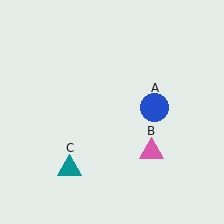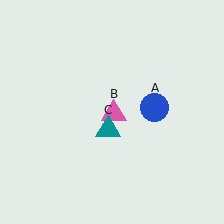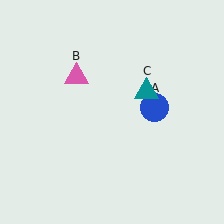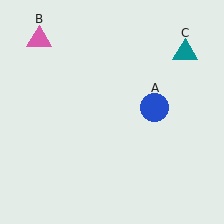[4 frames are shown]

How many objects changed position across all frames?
2 objects changed position: pink triangle (object B), teal triangle (object C).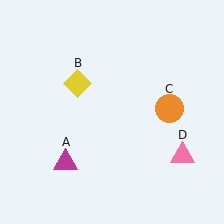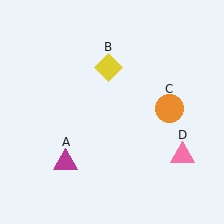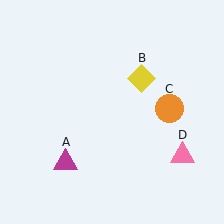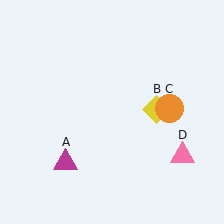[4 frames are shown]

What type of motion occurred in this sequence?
The yellow diamond (object B) rotated clockwise around the center of the scene.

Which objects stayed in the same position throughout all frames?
Magenta triangle (object A) and orange circle (object C) and pink triangle (object D) remained stationary.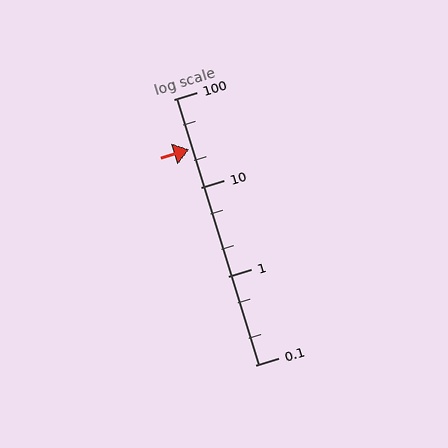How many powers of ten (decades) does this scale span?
The scale spans 3 decades, from 0.1 to 100.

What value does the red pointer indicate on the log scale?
The pointer indicates approximately 27.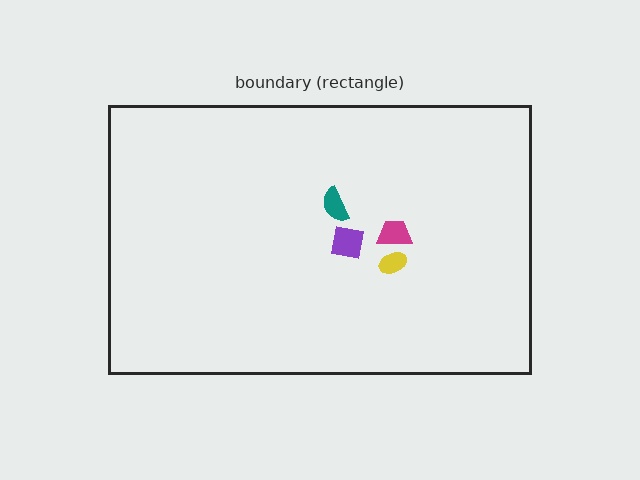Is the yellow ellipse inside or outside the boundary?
Inside.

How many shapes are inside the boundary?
4 inside, 0 outside.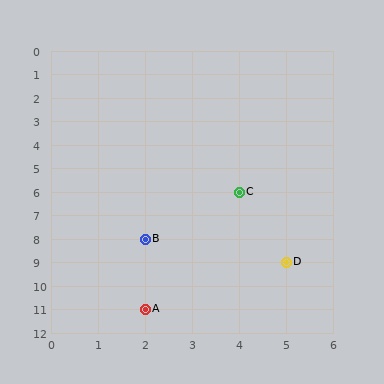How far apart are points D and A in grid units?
Points D and A are 3 columns and 2 rows apart (about 3.6 grid units diagonally).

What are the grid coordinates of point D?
Point D is at grid coordinates (5, 9).